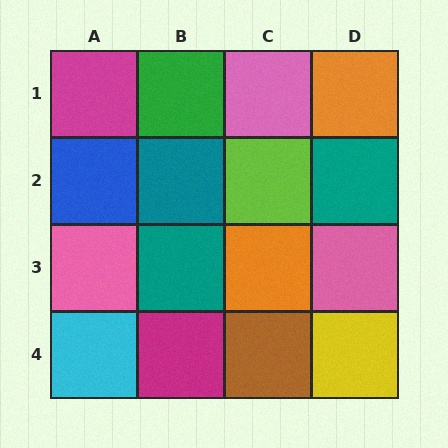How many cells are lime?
1 cell is lime.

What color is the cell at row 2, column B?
Teal.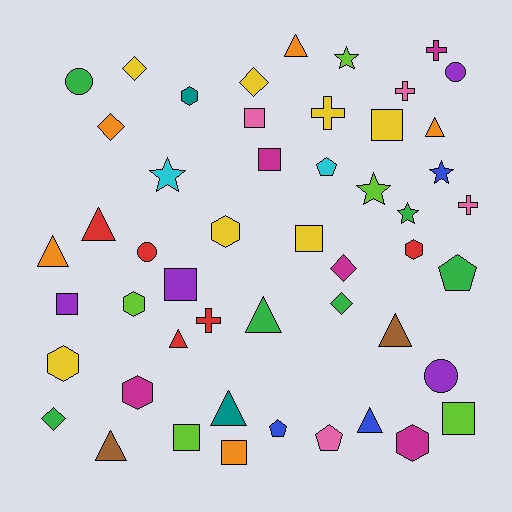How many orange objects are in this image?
There are 5 orange objects.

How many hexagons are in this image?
There are 7 hexagons.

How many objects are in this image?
There are 50 objects.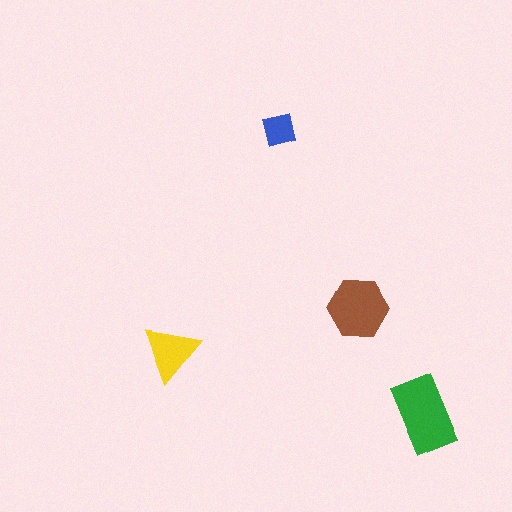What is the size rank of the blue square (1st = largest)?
4th.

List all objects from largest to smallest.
The green rectangle, the brown hexagon, the yellow triangle, the blue square.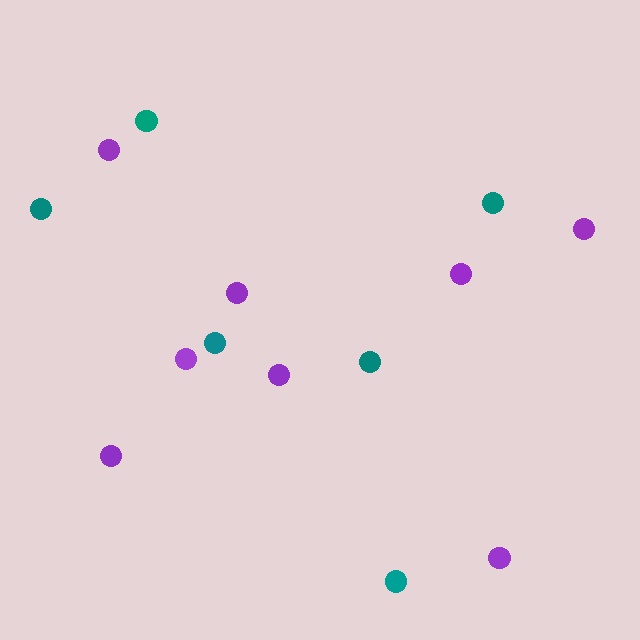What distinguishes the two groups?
There are 2 groups: one group of teal circles (6) and one group of purple circles (8).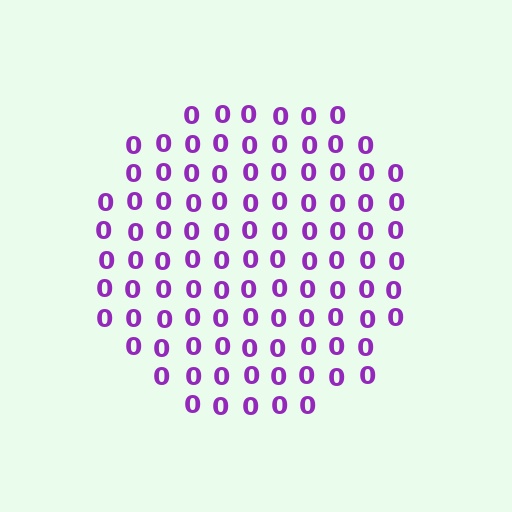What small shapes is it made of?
It is made of small digit 0's.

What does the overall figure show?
The overall figure shows a circle.